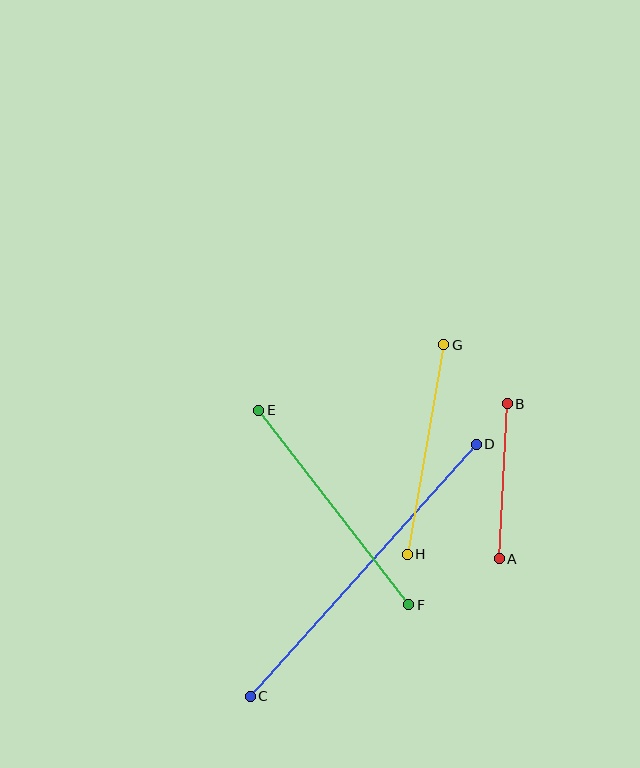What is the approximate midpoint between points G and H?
The midpoint is at approximately (426, 449) pixels.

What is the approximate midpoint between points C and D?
The midpoint is at approximately (363, 570) pixels.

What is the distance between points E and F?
The distance is approximately 246 pixels.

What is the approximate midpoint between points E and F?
The midpoint is at approximately (334, 508) pixels.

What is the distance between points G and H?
The distance is approximately 212 pixels.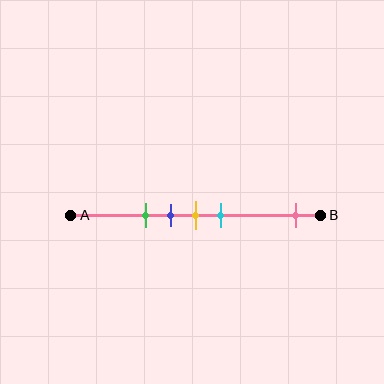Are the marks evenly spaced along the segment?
No, the marks are not evenly spaced.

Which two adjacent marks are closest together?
The blue and yellow marks are the closest adjacent pair.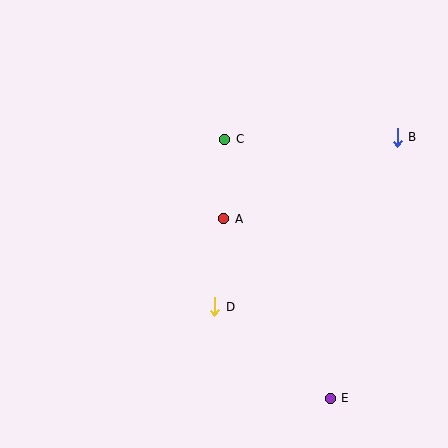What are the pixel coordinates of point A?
Point A is at (224, 219).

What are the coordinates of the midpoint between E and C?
The midpoint between E and C is at (277, 269).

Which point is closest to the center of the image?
Point A at (224, 219) is closest to the center.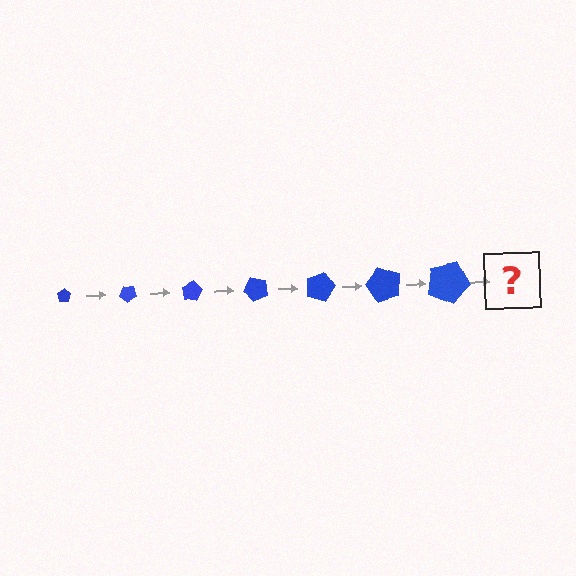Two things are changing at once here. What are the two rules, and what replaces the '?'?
The two rules are that the pentagon grows larger each step and it rotates 40 degrees each step. The '?' should be a pentagon, larger than the previous one and rotated 280 degrees from the start.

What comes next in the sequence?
The next element should be a pentagon, larger than the previous one and rotated 280 degrees from the start.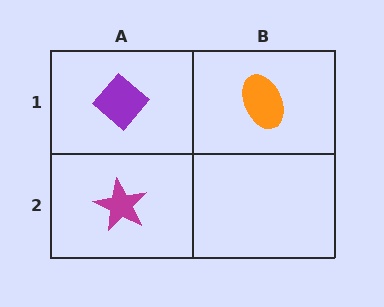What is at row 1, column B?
An orange ellipse.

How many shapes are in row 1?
2 shapes.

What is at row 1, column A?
A purple diamond.